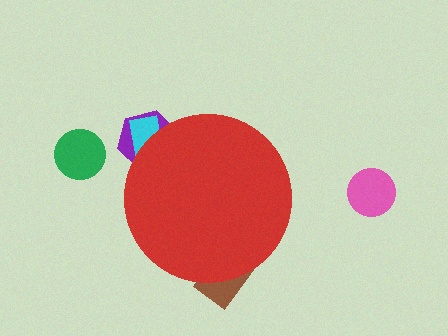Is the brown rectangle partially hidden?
Yes, the brown rectangle is partially hidden behind the red circle.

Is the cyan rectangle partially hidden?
Yes, the cyan rectangle is partially hidden behind the red circle.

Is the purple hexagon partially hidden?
Yes, the purple hexagon is partially hidden behind the red circle.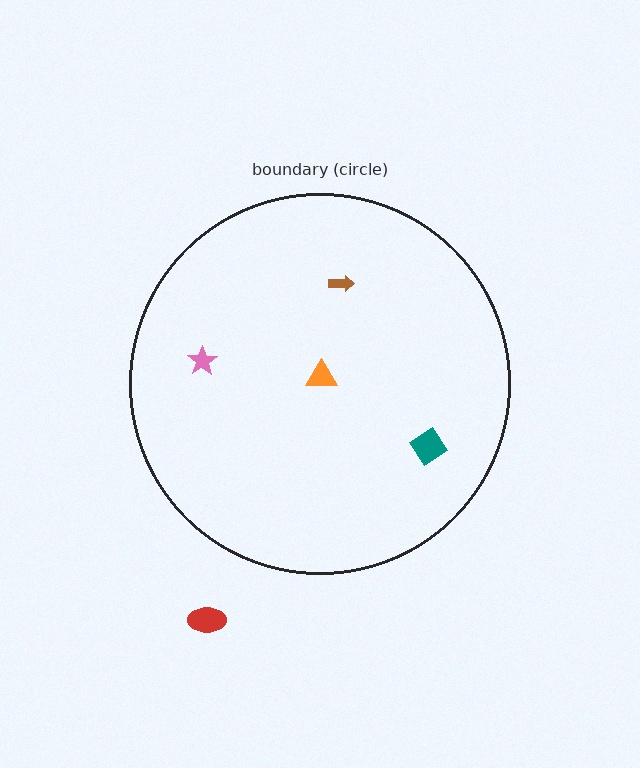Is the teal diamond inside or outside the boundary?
Inside.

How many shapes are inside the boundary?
4 inside, 1 outside.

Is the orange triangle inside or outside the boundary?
Inside.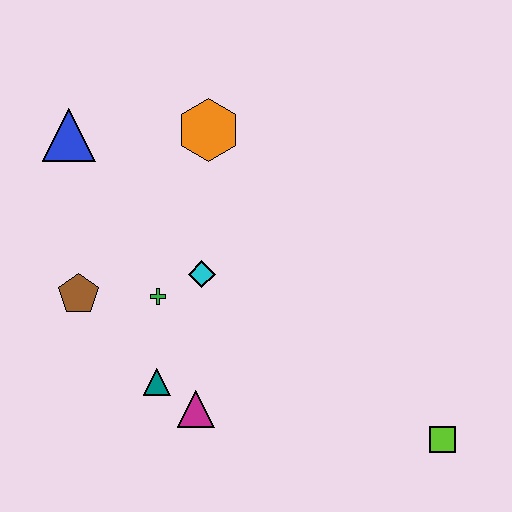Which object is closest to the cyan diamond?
The green cross is closest to the cyan diamond.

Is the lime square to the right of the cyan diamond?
Yes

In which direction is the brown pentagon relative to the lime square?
The brown pentagon is to the left of the lime square.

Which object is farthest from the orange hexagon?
The lime square is farthest from the orange hexagon.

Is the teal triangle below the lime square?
No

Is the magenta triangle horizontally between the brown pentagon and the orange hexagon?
Yes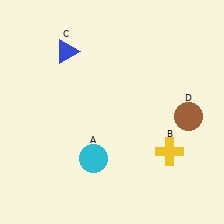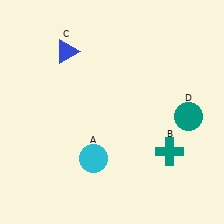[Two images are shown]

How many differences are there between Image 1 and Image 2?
There are 2 differences between the two images.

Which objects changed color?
B changed from yellow to teal. D changed from brown to teal.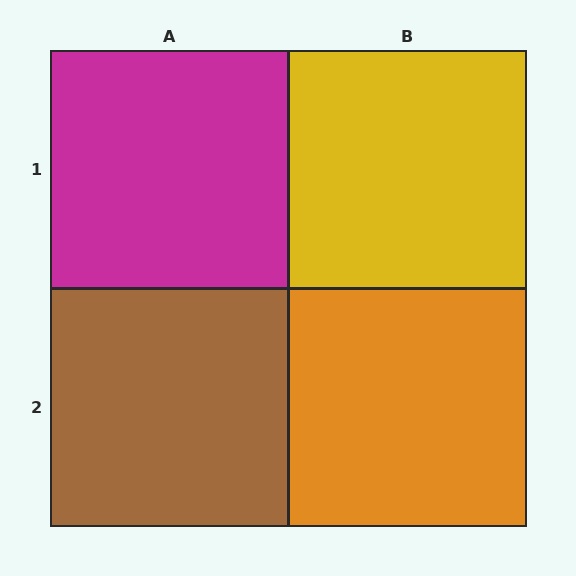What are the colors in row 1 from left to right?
Magenta, yellow.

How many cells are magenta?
1 cell is magenta.